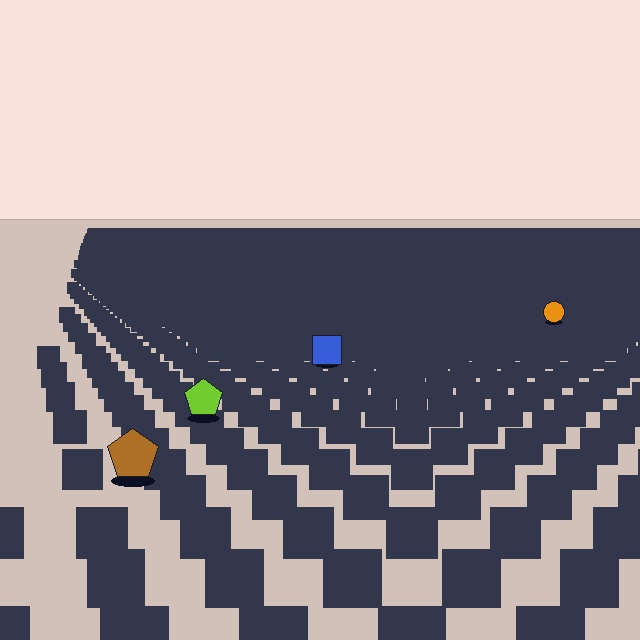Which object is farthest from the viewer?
The orange circle is farthest from the viewer. It appears smaller and the ground texture around it is denser.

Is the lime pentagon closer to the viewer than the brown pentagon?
No. The brown pentagon is closer — you can tell from the texture gradient: the ground texture is coarser near it.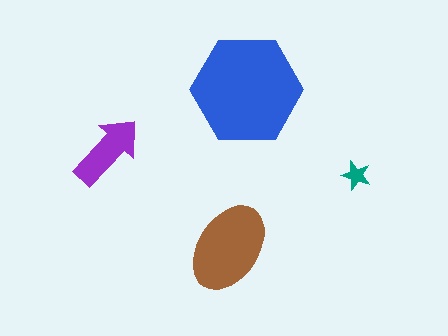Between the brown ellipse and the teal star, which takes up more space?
The brown ellipse.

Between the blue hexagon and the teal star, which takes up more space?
The blue hexagon.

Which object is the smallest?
The teal star.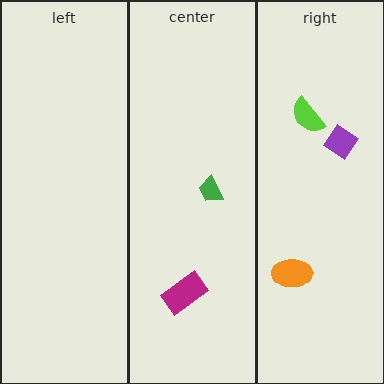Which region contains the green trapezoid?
The center region.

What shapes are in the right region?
The purple diamond, the orange ellipse, the lime semicircle.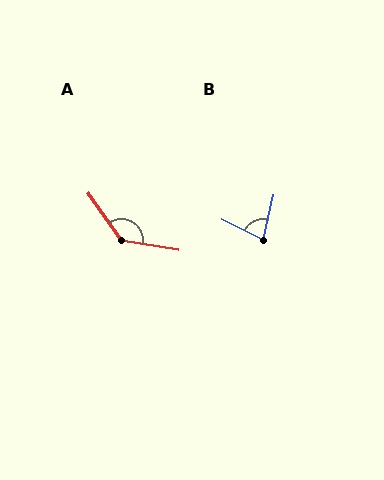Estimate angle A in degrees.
Approximately 135 degrees.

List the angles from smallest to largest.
B (78°), A (135°).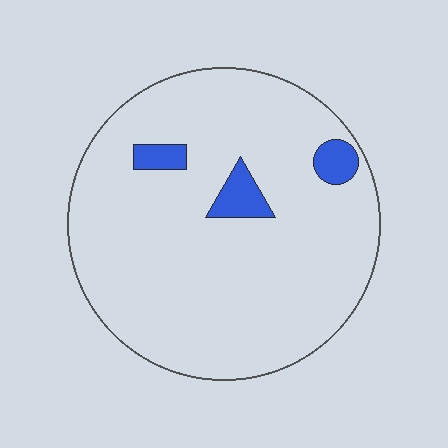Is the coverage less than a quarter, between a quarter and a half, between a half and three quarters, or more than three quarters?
Less than a quarter.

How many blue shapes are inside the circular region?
3.